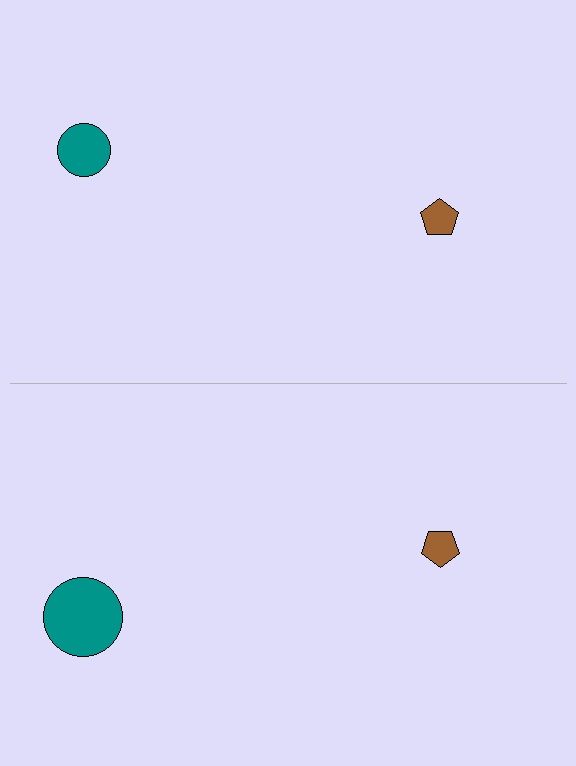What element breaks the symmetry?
The teal circle on the bottom side has a different size than its mirror counterpart.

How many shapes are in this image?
There are 4 shapes in this image.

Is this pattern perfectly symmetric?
No, the pattern is not perfectly symmetric. The teal circle on the bottom side has a different size than its mirror counterpart.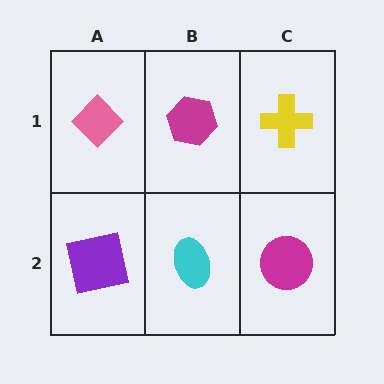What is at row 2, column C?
A magenta circle.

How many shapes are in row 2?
3 shapes.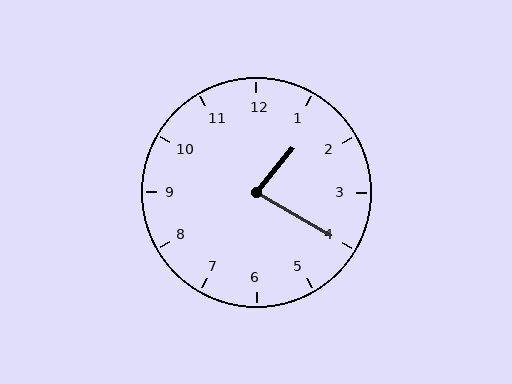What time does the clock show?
1:20.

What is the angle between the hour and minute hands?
Approximately 80 degrees.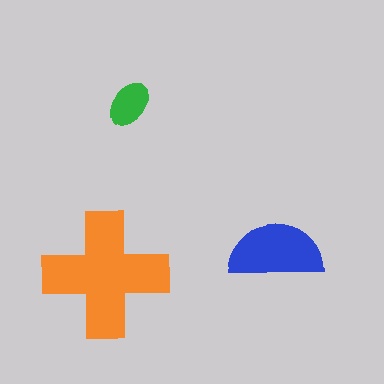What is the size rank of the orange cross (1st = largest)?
1st.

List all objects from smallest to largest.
The green ellipse, the blue semicircle, the orange cross.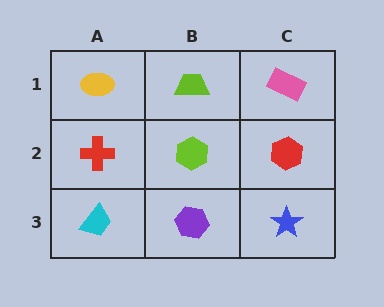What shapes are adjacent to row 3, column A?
A red cross (row 2, column A), a purple hexagon (row 3, column B).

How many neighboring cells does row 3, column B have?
3.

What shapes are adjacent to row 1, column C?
A red hexagon (row 2, column C), a lime trapezoid (row 1, column B).